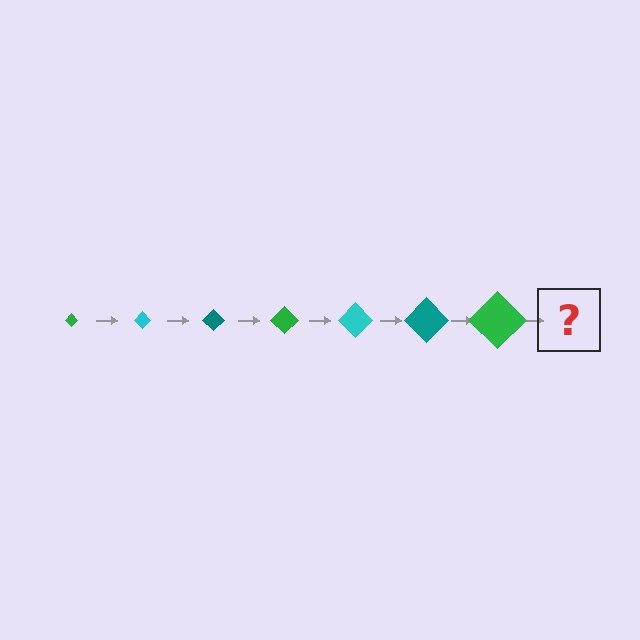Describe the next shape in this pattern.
It should be a cyan diamond, larger than the previous one.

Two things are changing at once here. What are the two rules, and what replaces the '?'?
The two rules are that the diamond grows larger each step and the color cycles through green, cyan, and teal. The '?' should be a cyan diamond, larger than the previous one.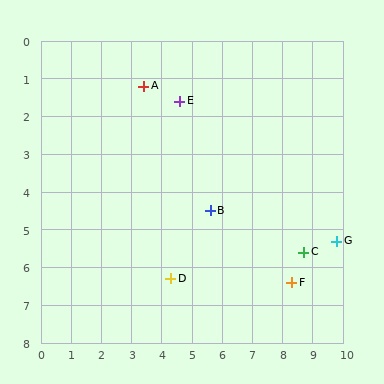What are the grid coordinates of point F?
Point F is at approximately (8.3, 6.4).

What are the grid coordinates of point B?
Point B is at approximately (5.6, 4.5).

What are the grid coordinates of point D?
Point D is at approximately (4.3, 6.3).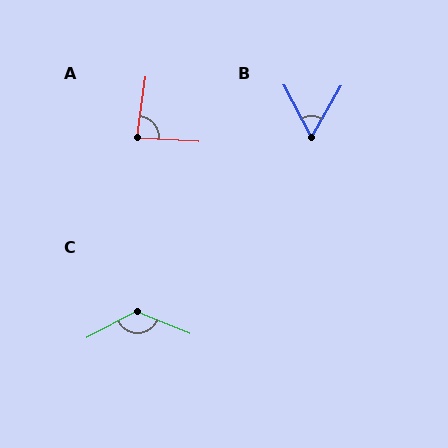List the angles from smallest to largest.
B (57°), A (85°), C (130°).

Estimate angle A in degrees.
Approximately 85 degrees.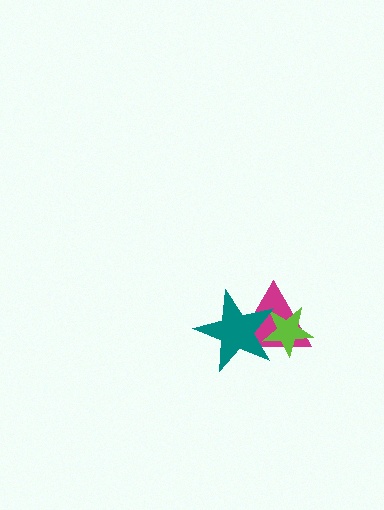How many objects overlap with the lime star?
2 objects overlap with the lime star.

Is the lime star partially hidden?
Yes, it is partially covered by another shape.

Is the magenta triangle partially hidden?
Yes, it is partially covered by another shape.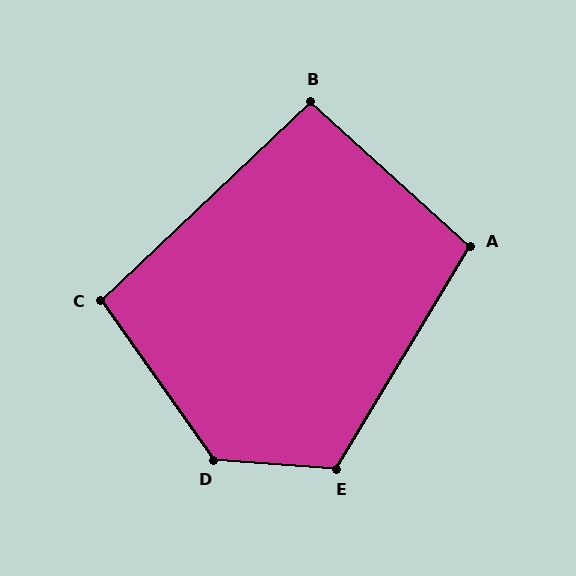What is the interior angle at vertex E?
Approximately 117 degrees (obtuse).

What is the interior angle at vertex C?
Approximately 98 degrees (obtuse).